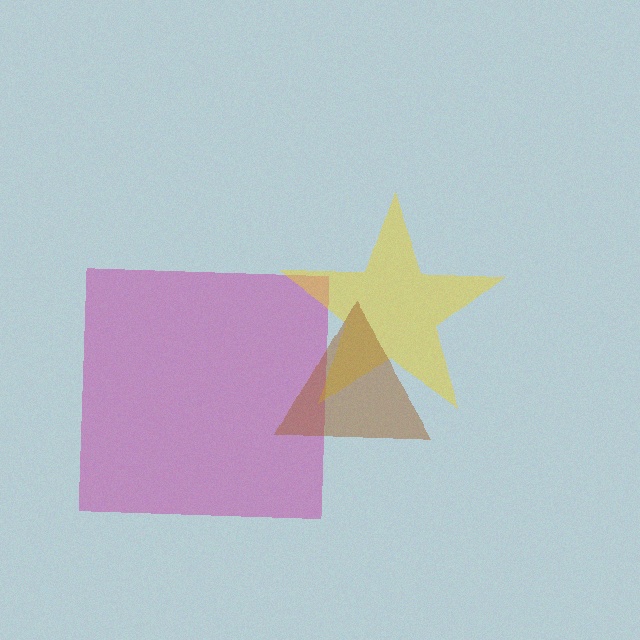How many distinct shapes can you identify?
There are 3 distinct shapes: a magenta square, a yellow star, a brown triangle.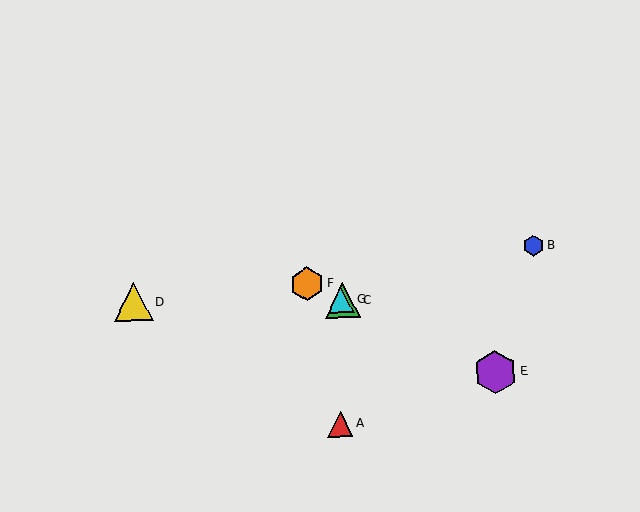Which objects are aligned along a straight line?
Objects C, E, F, G are aligned along a straight line.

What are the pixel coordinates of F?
Object F is at (307, 284).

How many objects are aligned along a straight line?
4 objects (C, E, F, G) are aligned along a straight line.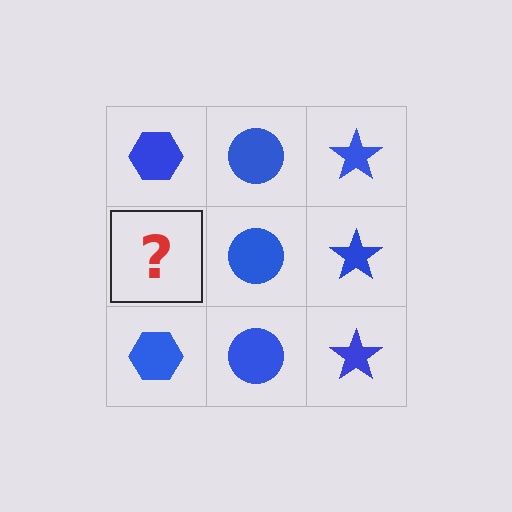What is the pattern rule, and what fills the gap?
The rule is that each column has a consistent shape. The gap should be filled with a blue hexagon.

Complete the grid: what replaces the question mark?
The question mark should be replaced with a blue hexagon.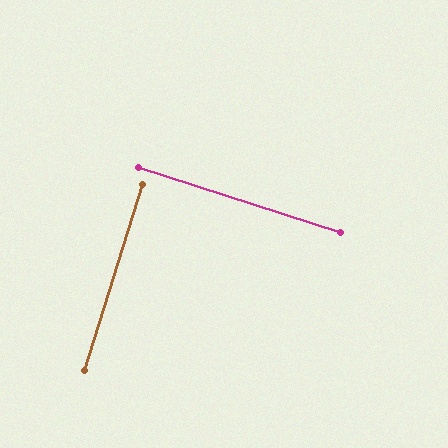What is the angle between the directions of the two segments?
Approximately 90 degrees.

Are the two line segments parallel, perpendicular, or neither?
Perpendicular — they meet at approximately 90°.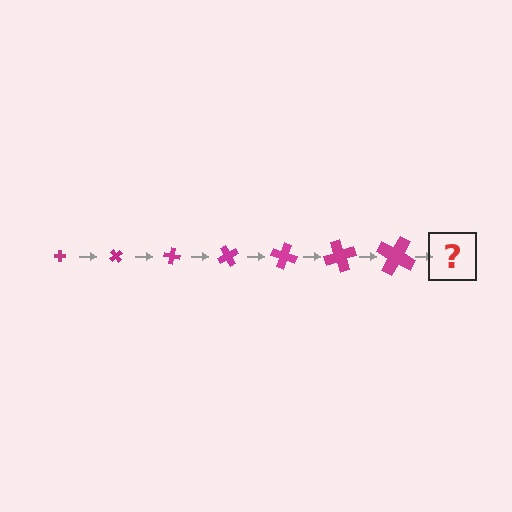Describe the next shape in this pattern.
It should be a cross, larger than the previous one and rotated 350 degrees from the start.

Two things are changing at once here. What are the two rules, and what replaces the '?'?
The two rules are that the cross grows larger each step and it rotates 50 degrees each step. The '?' should be a cross, larger than the previous one and rotated 350 degrees from the start.